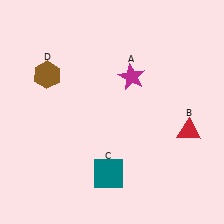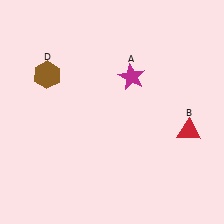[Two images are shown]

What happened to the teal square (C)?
The teal square (C) was removed in Image 2. It was in the bottom-left area of Image 1.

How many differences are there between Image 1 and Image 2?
There is 1 difference between the two images.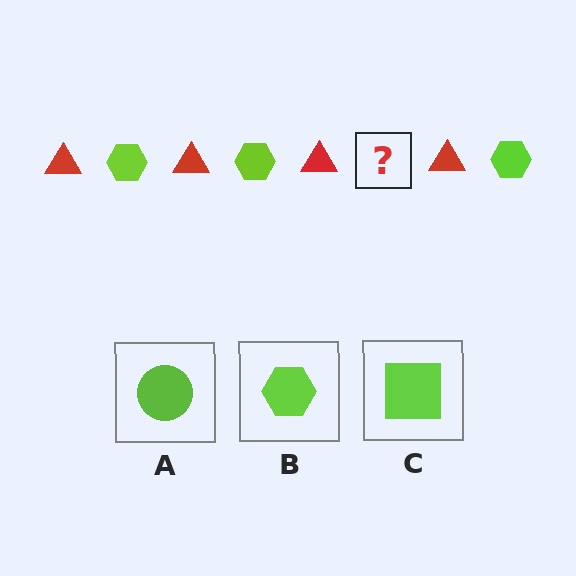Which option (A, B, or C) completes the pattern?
B.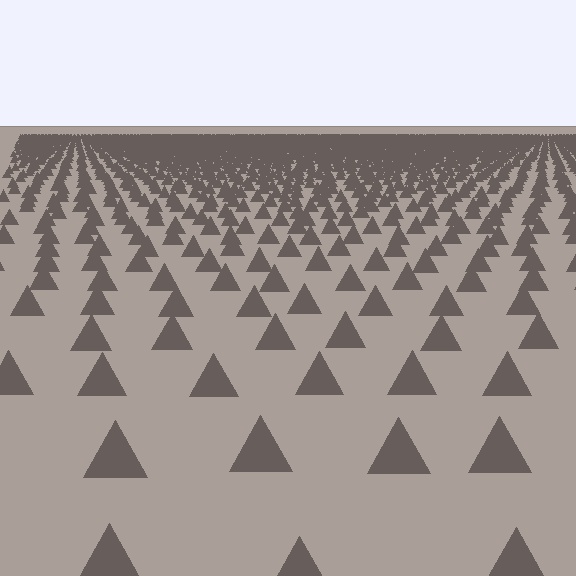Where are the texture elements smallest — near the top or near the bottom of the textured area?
Near the top.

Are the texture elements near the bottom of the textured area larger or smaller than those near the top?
Larger. Near the bottom, elements are closer to the viewer and appear at a bigger on-screen size.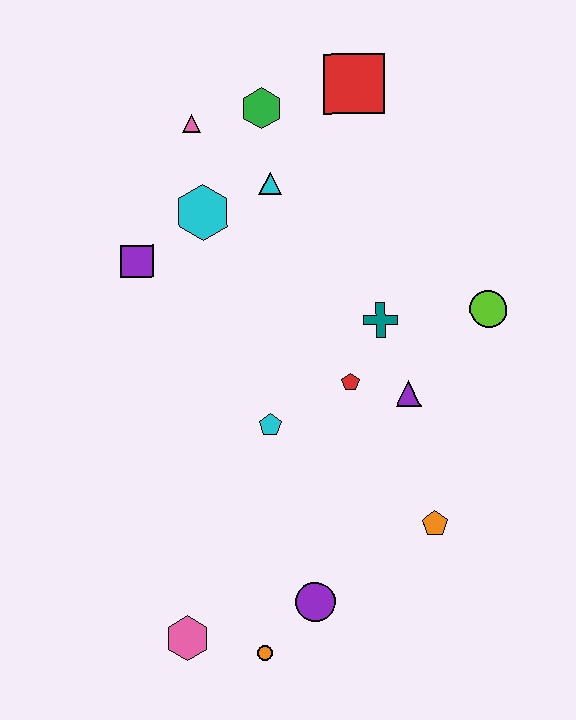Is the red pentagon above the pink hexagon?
Yes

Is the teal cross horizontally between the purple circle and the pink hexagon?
No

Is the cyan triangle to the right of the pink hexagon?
Yes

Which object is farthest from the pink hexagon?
The red square is farthest from the pink hexagon.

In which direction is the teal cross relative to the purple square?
The teal cross is to the right of the purple square.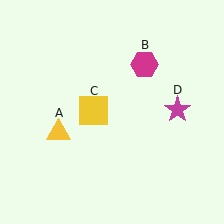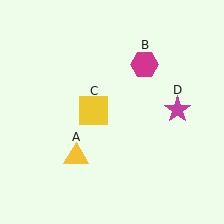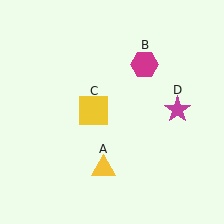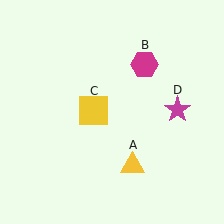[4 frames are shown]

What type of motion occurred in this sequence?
The yellow triangle (object A) rotated counterclockwise around the center of the scene.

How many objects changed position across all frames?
1 object changed position: yellow triangle (object A).